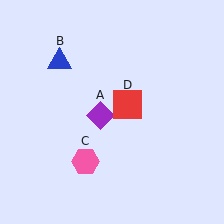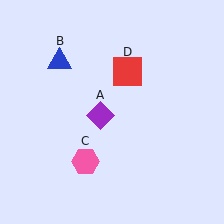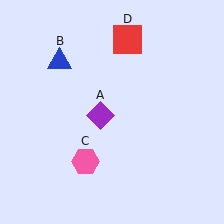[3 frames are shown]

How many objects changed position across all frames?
1 object changed position: red square (object D).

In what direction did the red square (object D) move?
The red square (object D) moved up.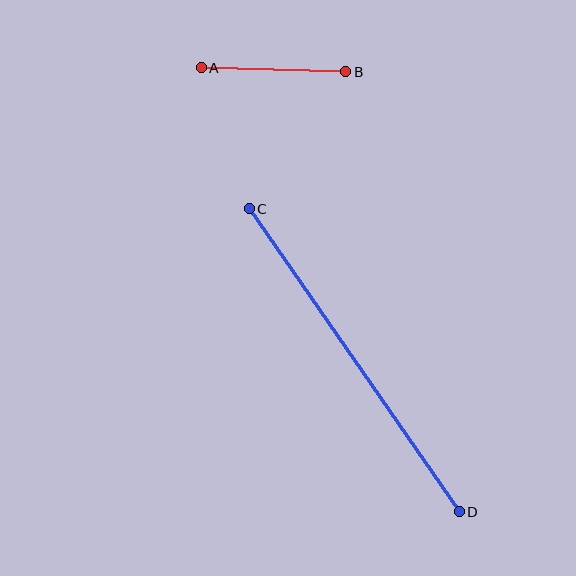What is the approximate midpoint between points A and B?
The midpoint is at approximately (273, 70) pixels.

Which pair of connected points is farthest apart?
Points C and D are farthest apart.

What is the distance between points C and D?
The distance is approximately 368 pixels.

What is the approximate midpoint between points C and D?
The midpoint is at approximately (354, 360) pixels.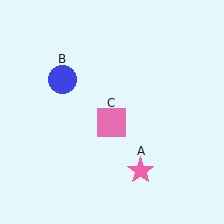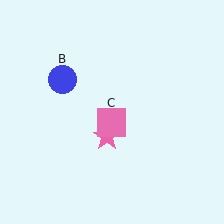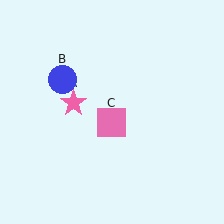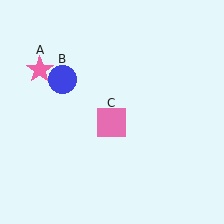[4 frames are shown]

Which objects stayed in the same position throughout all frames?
Blue circle (object B) and pink square (object C) remained stationary.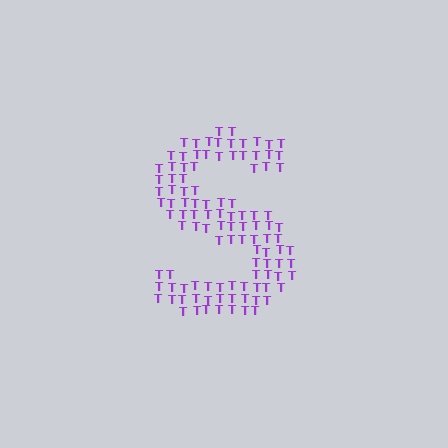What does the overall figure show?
The overall figure shows the letter S.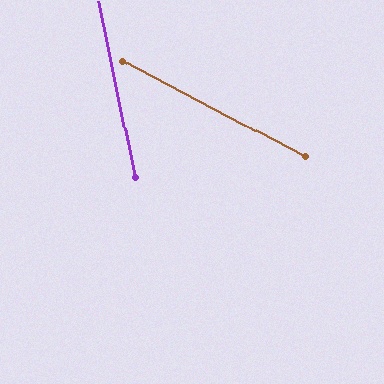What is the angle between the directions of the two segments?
Approximately 50 degrees.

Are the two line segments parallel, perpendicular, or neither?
Neither parallel nor perpendicular — they differ by about 50°.